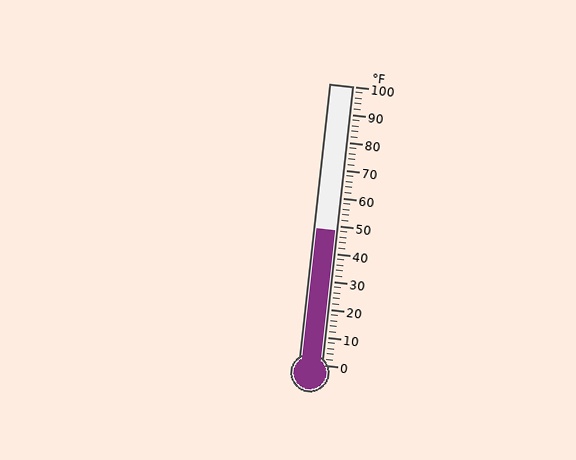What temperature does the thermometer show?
The thermometer shows approximately 48°F.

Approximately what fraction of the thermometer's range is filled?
The thermometer is filled to approximately 50% of its range.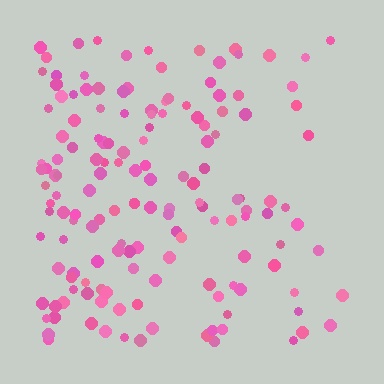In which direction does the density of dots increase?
From right to left, with the left side densest.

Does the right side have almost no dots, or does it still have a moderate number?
Still a moderate number, just noticeably fewer than the left.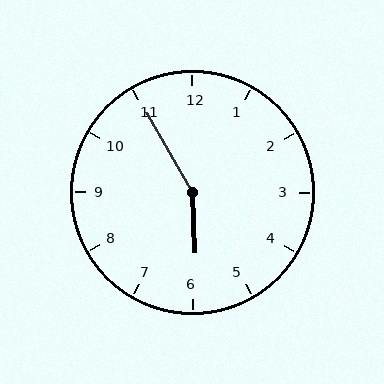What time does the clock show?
5:55.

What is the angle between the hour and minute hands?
Approximately 152 degrees.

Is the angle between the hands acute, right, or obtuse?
It is obtuse.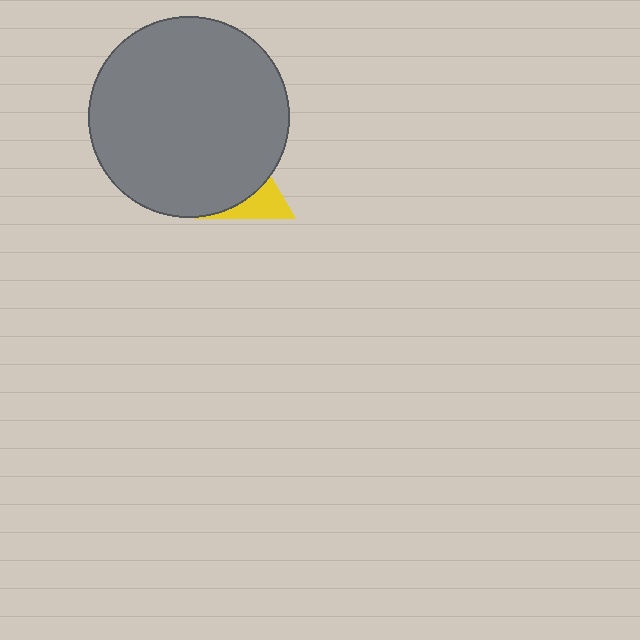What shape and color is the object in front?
The object in front is a gray circle.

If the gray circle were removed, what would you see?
You would see the complete yellow triangle.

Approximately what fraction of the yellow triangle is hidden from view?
Roughly 62% of the yellow triangle is hidden behind the gray circle.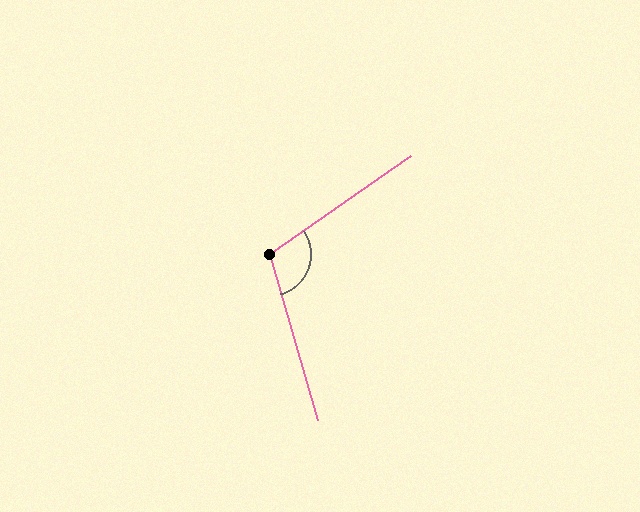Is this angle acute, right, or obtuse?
It is obtuse.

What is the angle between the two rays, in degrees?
Approximately 109 degrees.